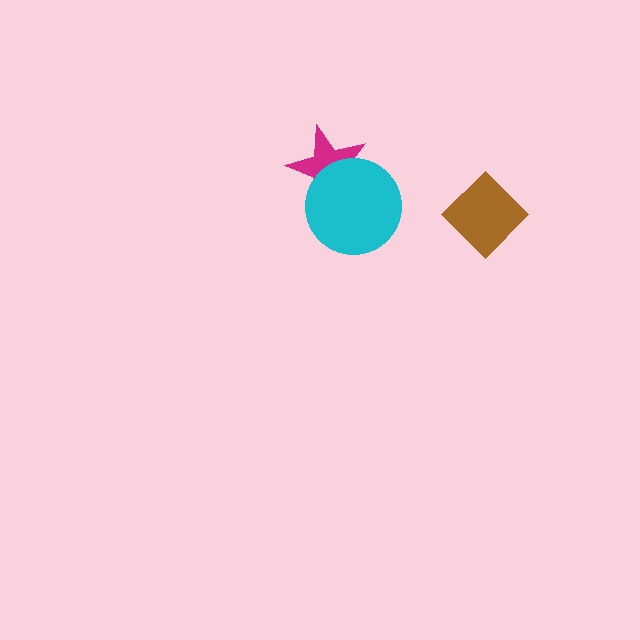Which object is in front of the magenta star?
The cyan circle is in front of the magenta star.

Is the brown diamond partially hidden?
No, no other shape covers it.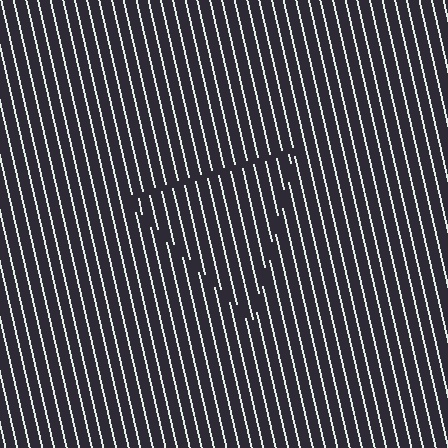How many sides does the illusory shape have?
3 sides — the line-ends trace a triangle.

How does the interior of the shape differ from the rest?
The interior of the shape contains the same grating, shifted by half a period — the contour is defined by the phase discontinuity where line-ends from the inner and outer gratings abut.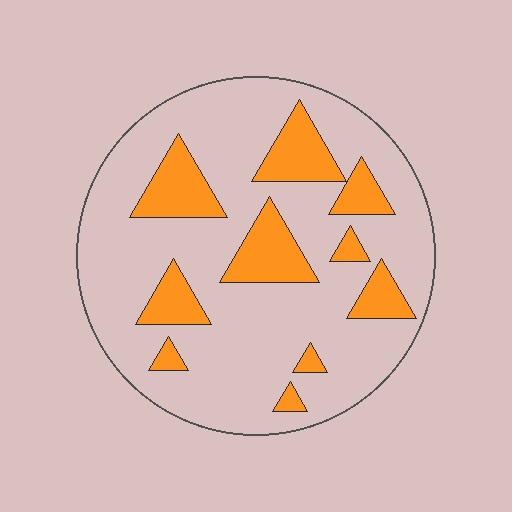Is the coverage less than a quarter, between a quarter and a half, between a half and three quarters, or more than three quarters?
Less than a quarter.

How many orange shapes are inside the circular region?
10.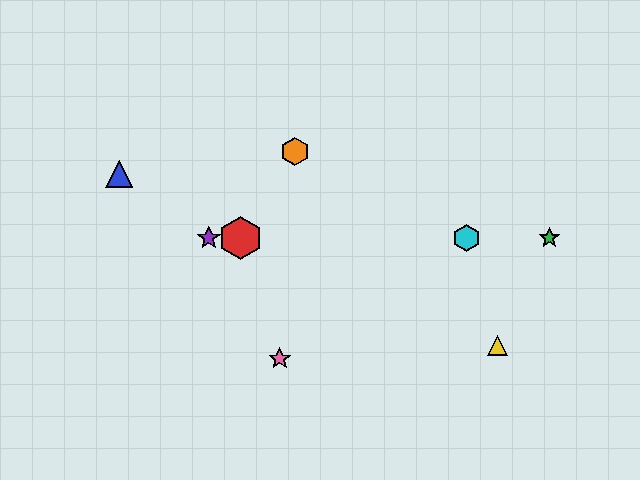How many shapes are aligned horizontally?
4 shapes (the red hexagon, the green star, the purple star, the cyan hexagon) are aligned horizontally.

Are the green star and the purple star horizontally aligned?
Yes, both are at y≈238.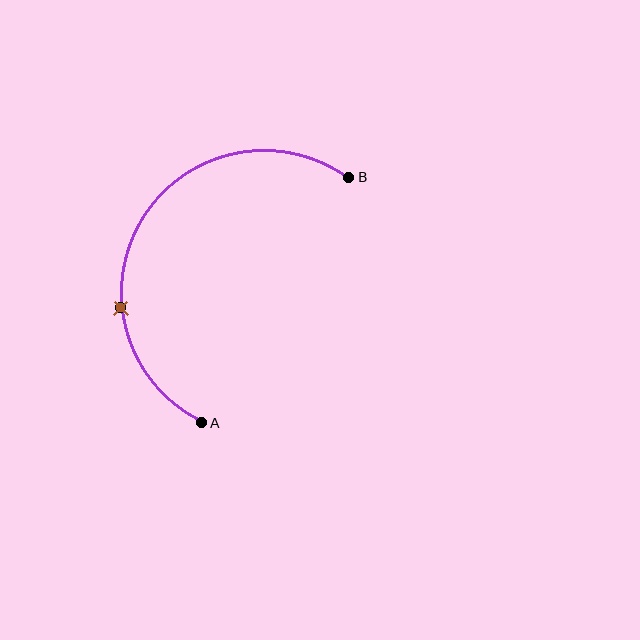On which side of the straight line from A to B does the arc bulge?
The arc bulges to the left of the straight line connecting A and B.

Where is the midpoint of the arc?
The arc midpoint is the point on the curve farthest from the straight line joining A and B. It sits to the left of that line.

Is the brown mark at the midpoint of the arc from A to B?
No. The brown mark lies on the arc but is closer to endpoint A. The arc midpoint would be at the point on the curve equidistant along the arc from both A and B.